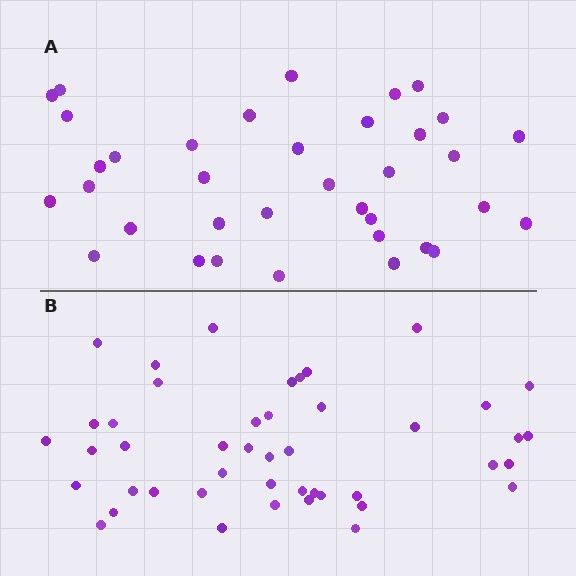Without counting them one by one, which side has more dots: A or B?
Region B (the bottom region) has more dots.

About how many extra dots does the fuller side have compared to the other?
Region B has roughly 8 or so more dots than region A.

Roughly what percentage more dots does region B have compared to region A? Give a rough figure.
About 25% more.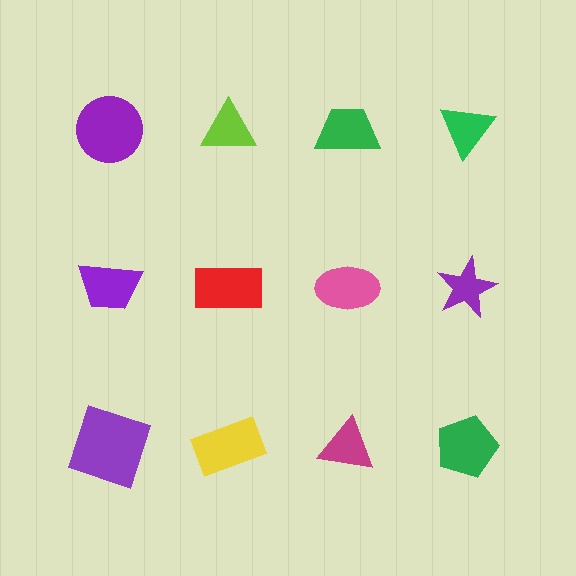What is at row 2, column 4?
A purple star.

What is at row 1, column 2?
A lime triangle.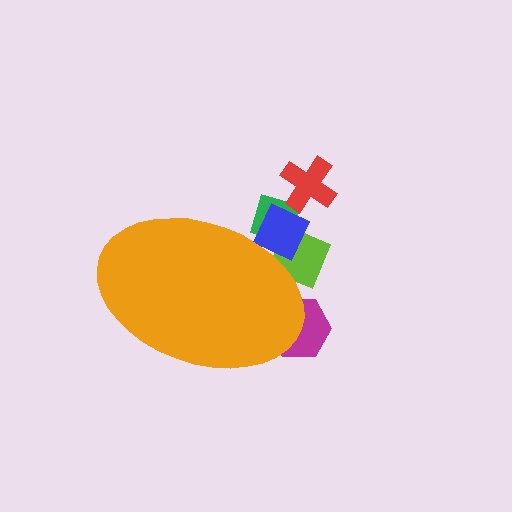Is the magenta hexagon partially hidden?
Yes, the magenta hexagon is partially hidden behind the orange ellipse.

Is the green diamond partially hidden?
Yes, the green diamond is partially hidden behind the orange ellipse.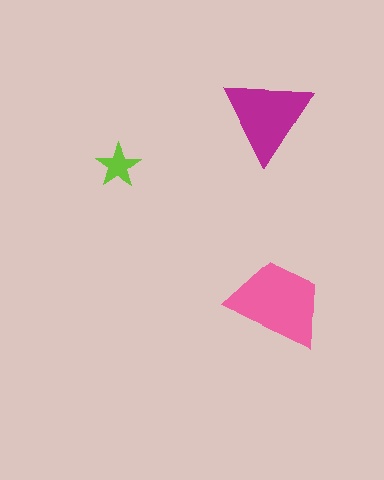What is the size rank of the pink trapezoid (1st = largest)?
1st.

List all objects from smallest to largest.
The lime star, the magenta triangle, the pink trapezoid.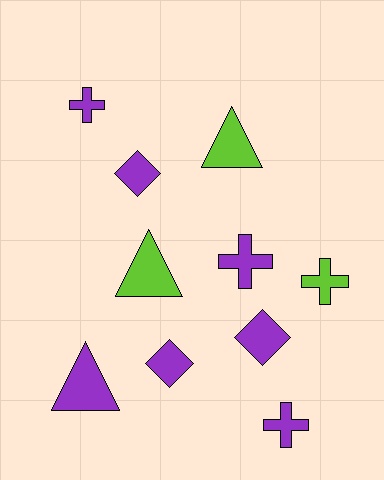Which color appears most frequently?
Purple, with 7 objects.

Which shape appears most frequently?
Cross, with 4 objects.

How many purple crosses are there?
There are 3 purple crosses.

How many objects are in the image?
There are 10 objects.